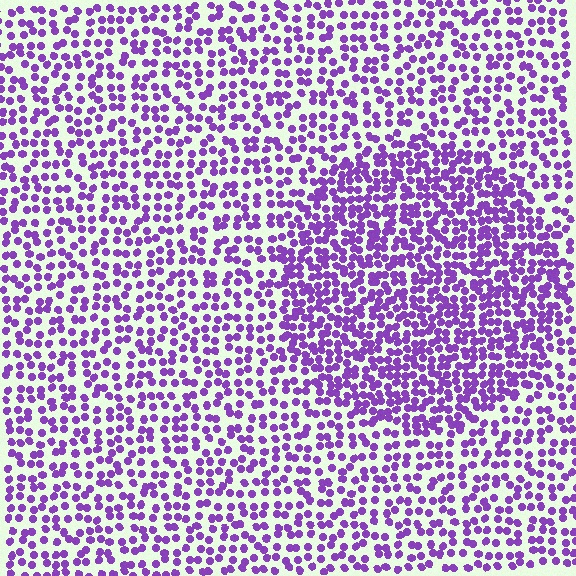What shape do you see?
I see a circle.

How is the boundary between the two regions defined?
The boundary is defined by a change in element density (approximately 1.7x ratio). All elements are the same color, size, and shape.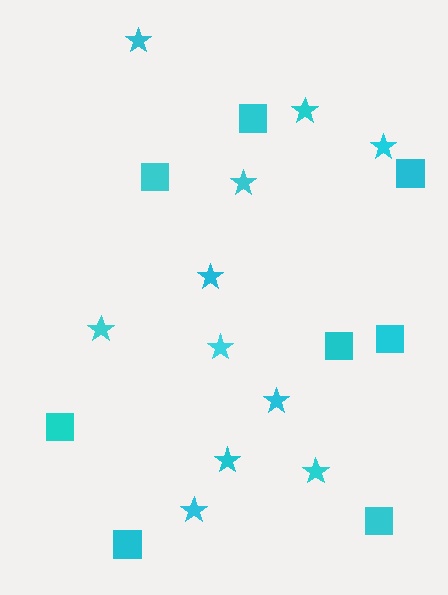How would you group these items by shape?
There are 2 groups: one group of stars (11) and one group of squares (8).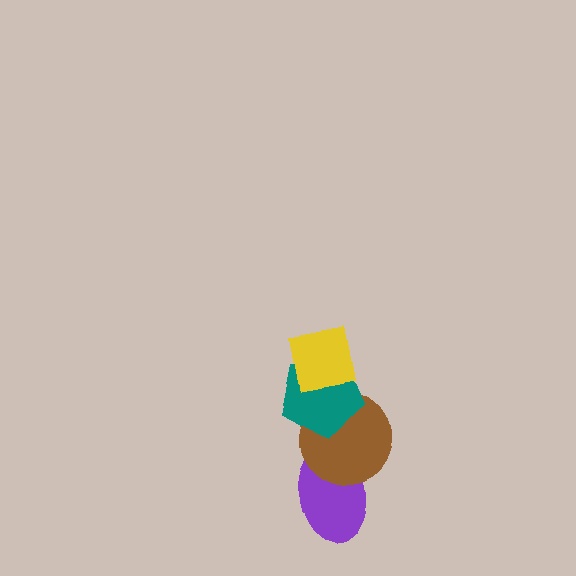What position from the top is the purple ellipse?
The purple ellipse is 4th from the top.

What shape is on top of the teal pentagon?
The yellow square is on top of the teal pentagon.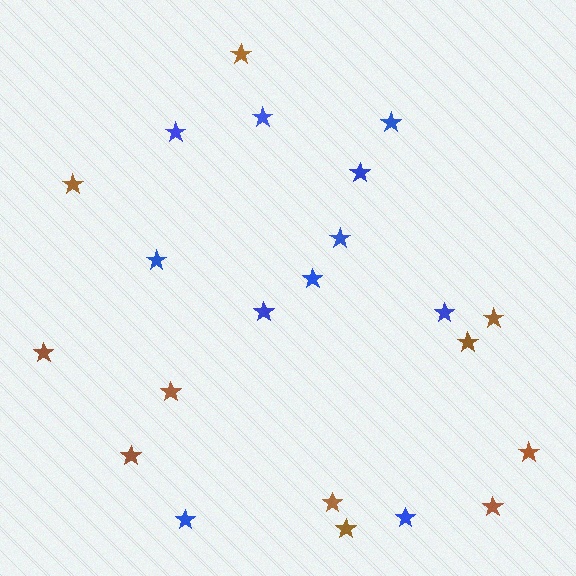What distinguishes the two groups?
There are 2 groups: one group of brown stars (11) and one group of blue stars (11).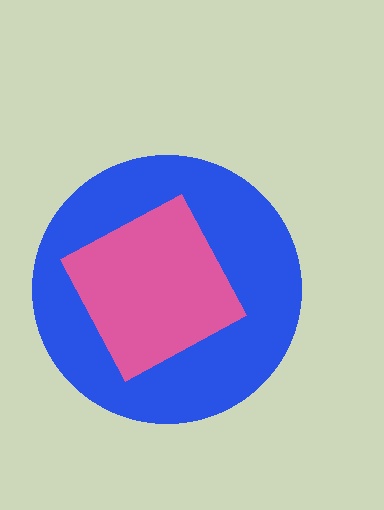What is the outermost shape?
The blue circle.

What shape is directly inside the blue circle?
The pink diamond.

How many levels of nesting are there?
2.